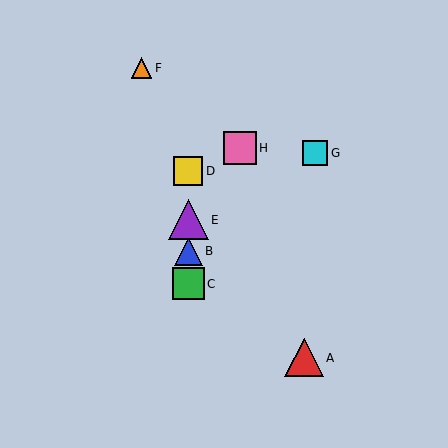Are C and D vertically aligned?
Yes, both are at x≈188.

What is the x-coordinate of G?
Object G is at x≈315.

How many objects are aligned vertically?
4 objects (B, C, D, E) are aligned vertically.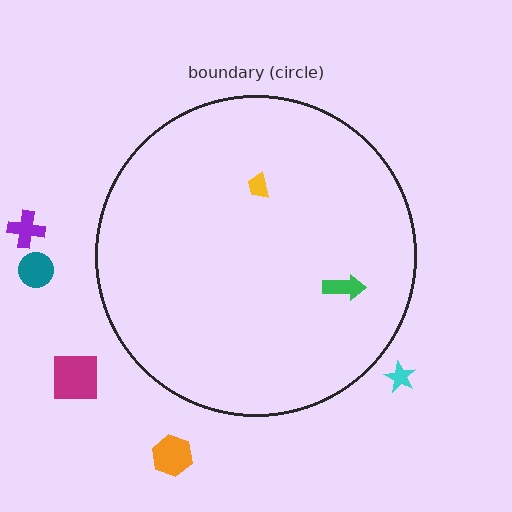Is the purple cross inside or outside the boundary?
Outside.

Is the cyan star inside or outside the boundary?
Outside.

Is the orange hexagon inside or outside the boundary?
Outside.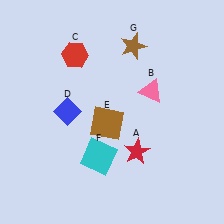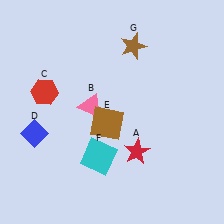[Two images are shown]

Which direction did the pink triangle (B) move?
The pink triangle (B) moved left.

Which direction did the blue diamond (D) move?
The blue diamond (D) moved left.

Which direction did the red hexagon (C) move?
The red hexagon (C) moved down.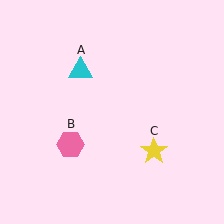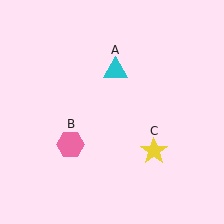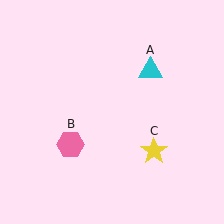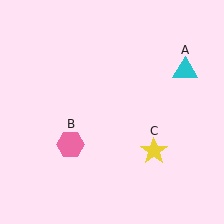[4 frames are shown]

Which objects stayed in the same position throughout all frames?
Pink hexagon (object B) and yellow star (object C) remained stationary.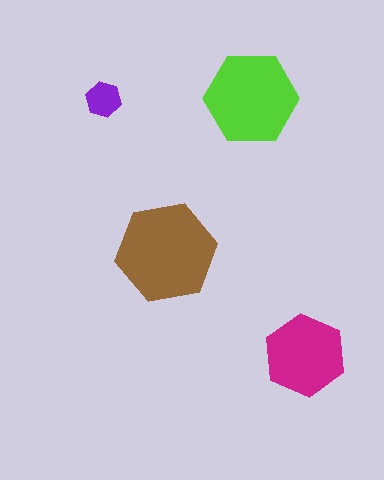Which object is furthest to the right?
The magenta hexagon is rightmost.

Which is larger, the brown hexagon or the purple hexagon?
The brown one.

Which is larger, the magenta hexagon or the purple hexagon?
The magenta one.